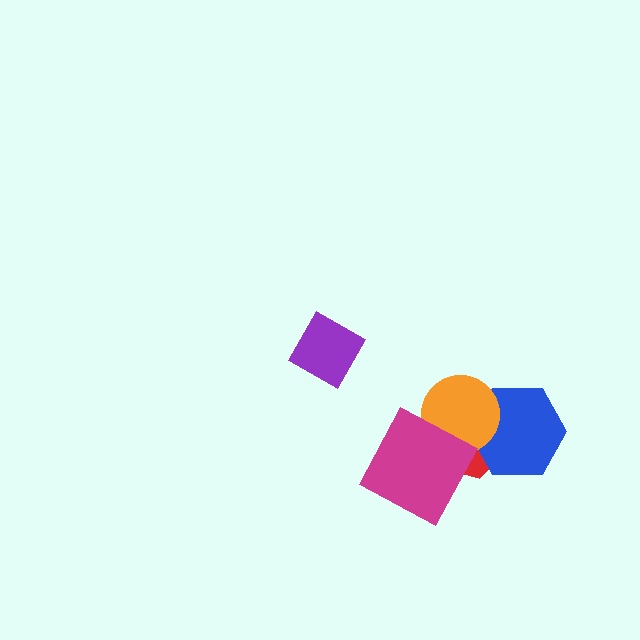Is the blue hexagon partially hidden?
Yes, it is partially covered by another shape.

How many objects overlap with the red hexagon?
3 objects overlap with the red hexagon.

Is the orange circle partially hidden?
Yes, it is partially covered by another shape.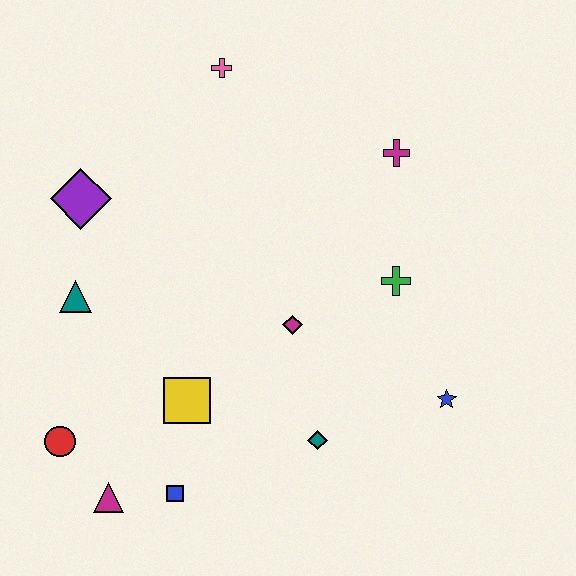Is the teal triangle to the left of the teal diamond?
Yes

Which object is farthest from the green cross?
The red circle is farthest from the green cross.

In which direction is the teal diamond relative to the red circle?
The teal diamond is to the right of the red circle.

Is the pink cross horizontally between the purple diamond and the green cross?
Yes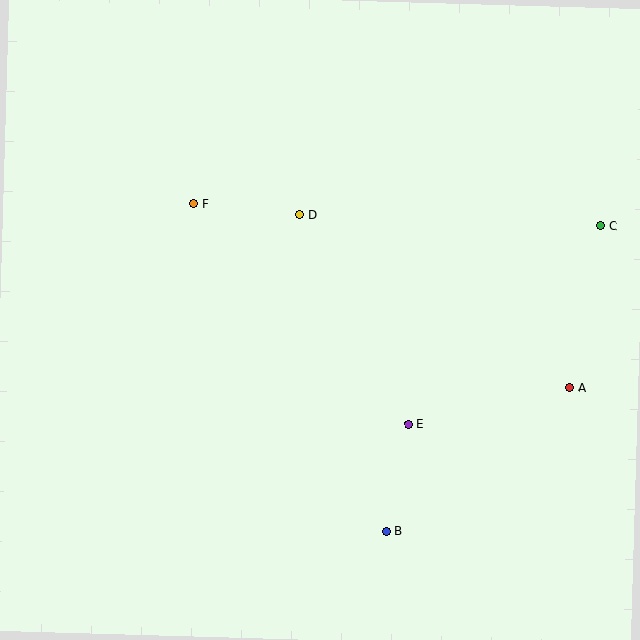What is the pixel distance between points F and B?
The distance between F and B is 380 pixels.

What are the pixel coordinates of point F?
Point F is at (194, 204).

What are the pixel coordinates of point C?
Point C is at (601, 226).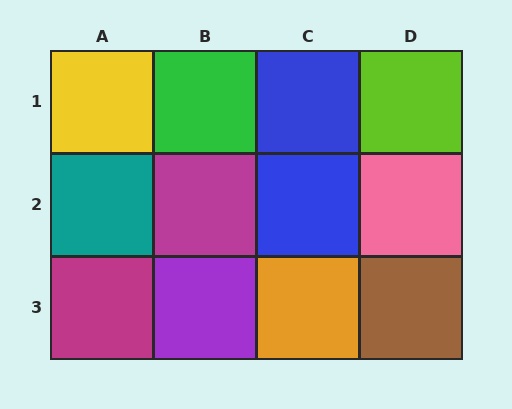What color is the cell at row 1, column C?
Blue.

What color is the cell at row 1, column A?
Yellow.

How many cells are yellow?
1 cell is yellow.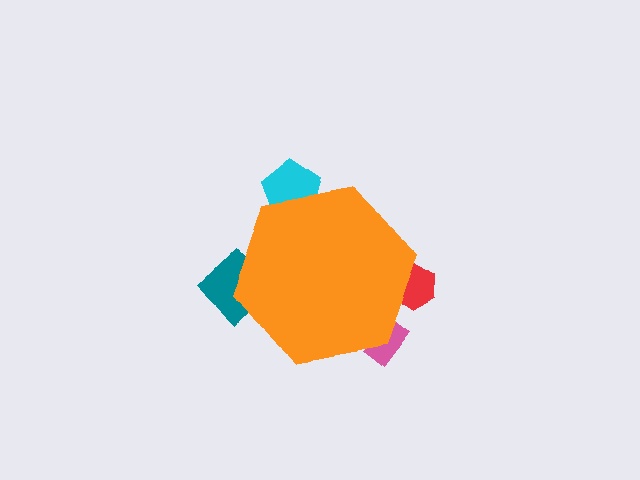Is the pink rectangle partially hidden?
Yes, the pink rectangle is partially hidden behind the orange hexagon.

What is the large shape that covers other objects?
An orange hexagon.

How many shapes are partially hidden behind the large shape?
4 shapes are partially hidden.